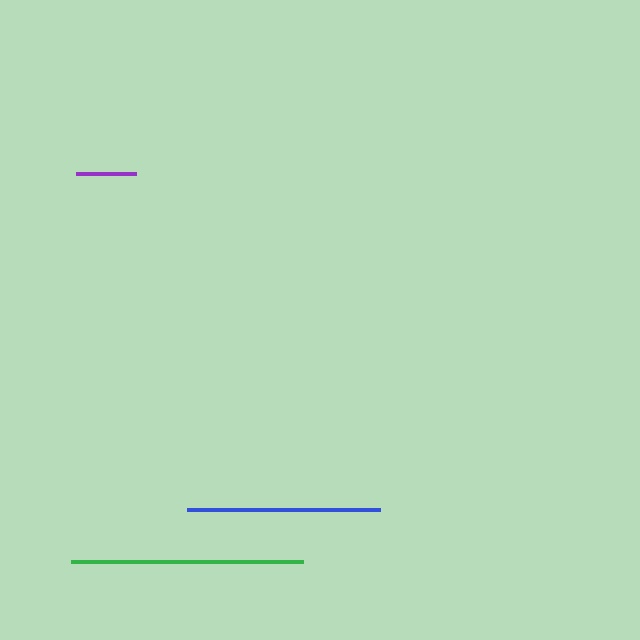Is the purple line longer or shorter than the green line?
The green line is longer than the purple line.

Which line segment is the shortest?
The purple line is the shortest at approximately 60 pixels.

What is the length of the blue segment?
The blue segment is approximately 193 pixels long.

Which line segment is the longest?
The green line is the longest at approximately 232 pixels.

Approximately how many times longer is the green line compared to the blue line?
The green line is approximately 1.2 times the length of the blue line.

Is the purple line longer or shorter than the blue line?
The blue line is longer than the purple line.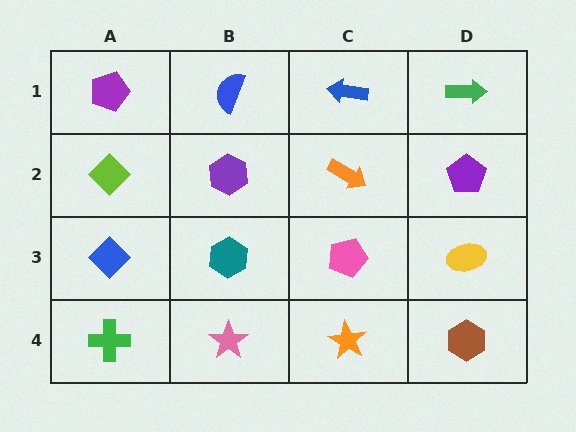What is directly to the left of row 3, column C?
A teal hexagon.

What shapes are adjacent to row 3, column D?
A purple pentagon (row 2, column D), a brown hexagon (row 4, column D), a pink pentagon (row 3, column C).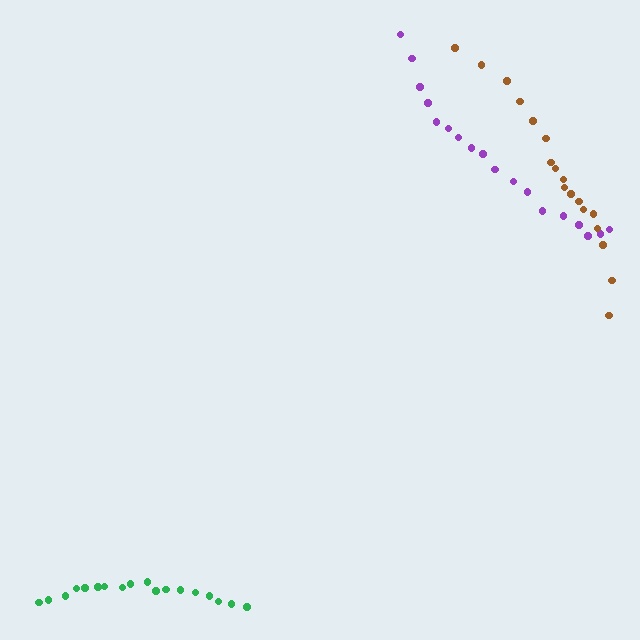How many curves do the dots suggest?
There are 3 distinct paths.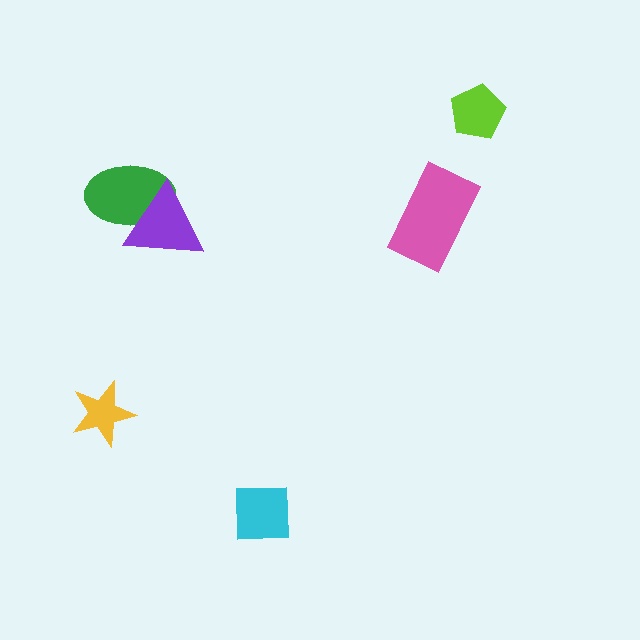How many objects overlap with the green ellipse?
1 object overlaps with the green ellipse.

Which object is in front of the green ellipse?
The purple triangle is in front of the green ellipse.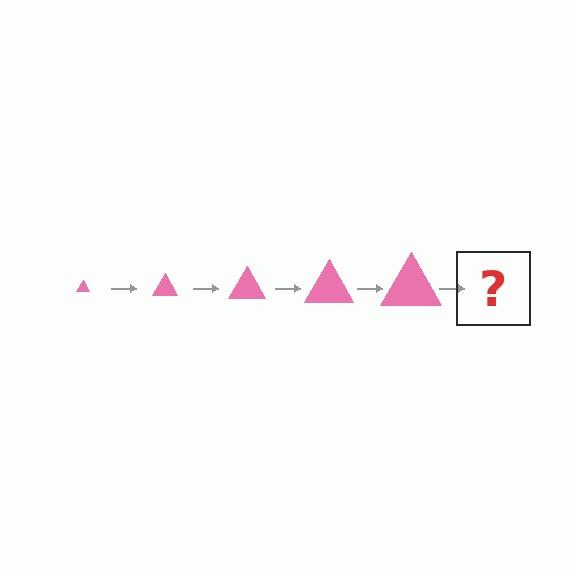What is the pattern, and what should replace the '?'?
The pattern is that the triangle gets progressively larger each step. The '?' should be a pink triangle, larger than the previous one.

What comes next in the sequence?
The next element should be a pink triangle, larger than the previous one.